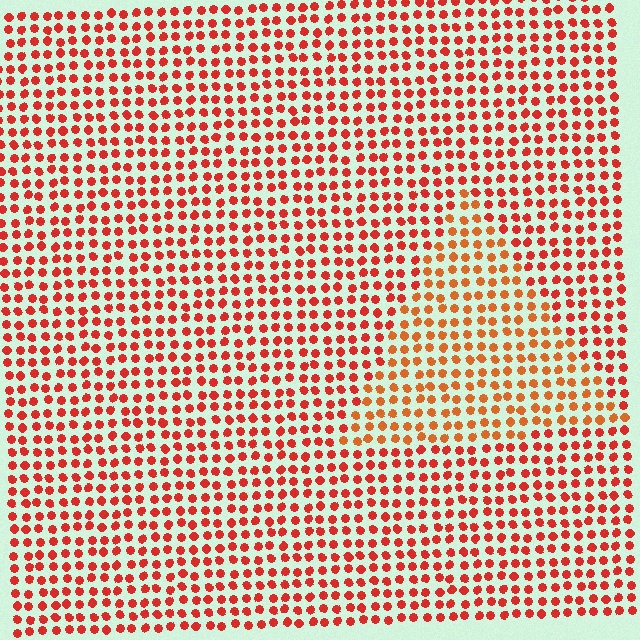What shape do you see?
I see a triangle.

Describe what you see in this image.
The image is filled with small red elements in a uniform arrangement. A triangle-shaped region is visible where the elements are tinted to a slightly different hue, forming a subtle color boundary.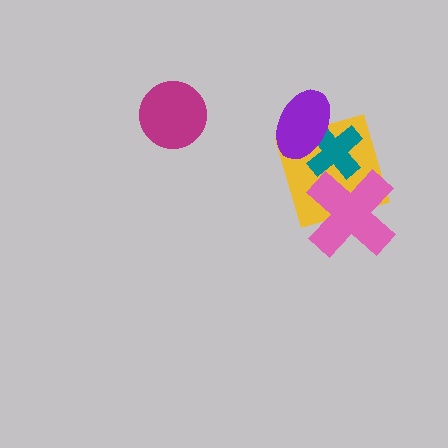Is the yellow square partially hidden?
Yes, it is partially covered by another shape.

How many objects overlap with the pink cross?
2 objects overlap with the pink cross.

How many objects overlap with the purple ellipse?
2 objects overlap with the purple ellipse.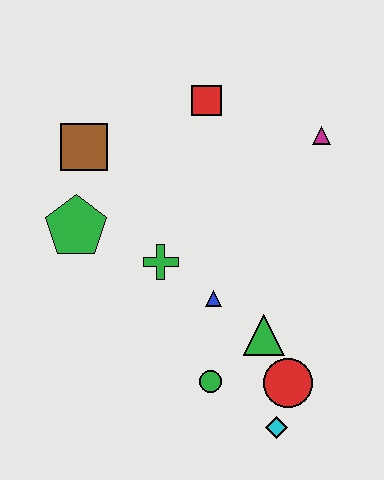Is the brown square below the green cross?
No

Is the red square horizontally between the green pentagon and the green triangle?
Yes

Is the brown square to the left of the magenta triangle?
Yes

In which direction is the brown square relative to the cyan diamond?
The brown square is above the cyan diamond.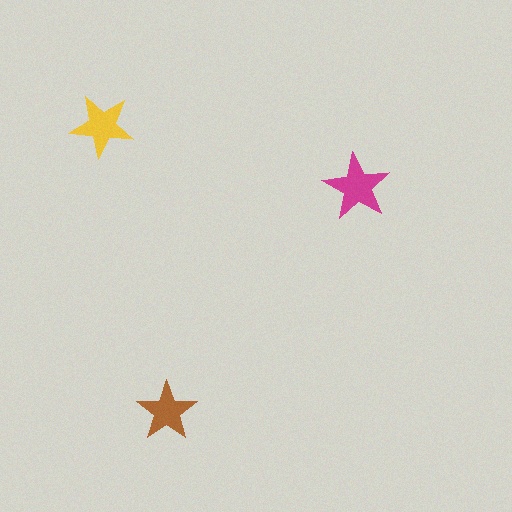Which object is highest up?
The yellow star is topmost.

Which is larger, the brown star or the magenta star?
The magenta one.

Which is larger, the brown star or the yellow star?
The yellow one.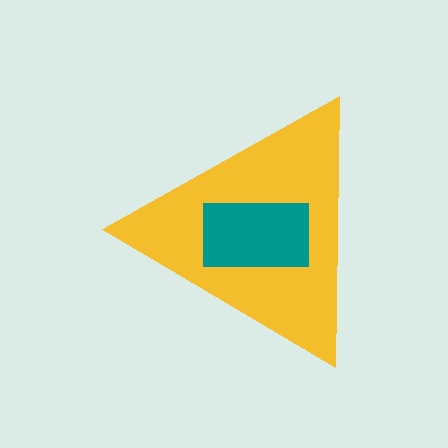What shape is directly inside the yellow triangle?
The teal rectangle.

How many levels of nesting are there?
2.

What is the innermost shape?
The teal rectangle.